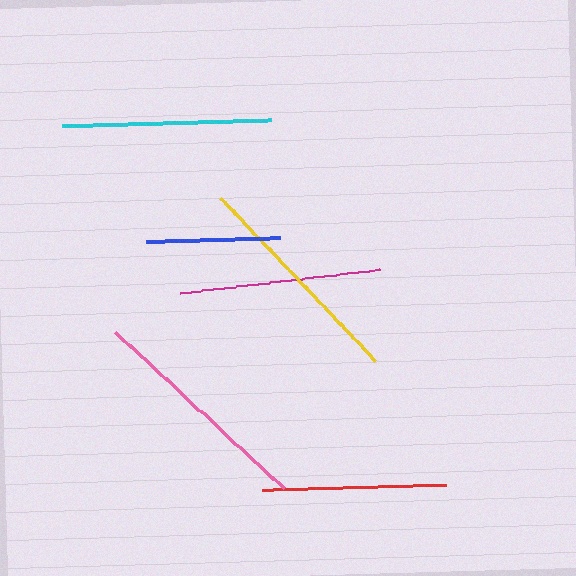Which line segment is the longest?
The pink line is the longest at approximately 229 pixels.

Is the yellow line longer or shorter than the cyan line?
The yellow line is longer than the cyan line.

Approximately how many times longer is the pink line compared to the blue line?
The pink line is approximately 1.7 times the length of the blue line.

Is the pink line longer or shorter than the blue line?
The pink line is longer than the blue line.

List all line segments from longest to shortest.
From longest to shortest: pink, yellow, cyan, magenta, red, blue.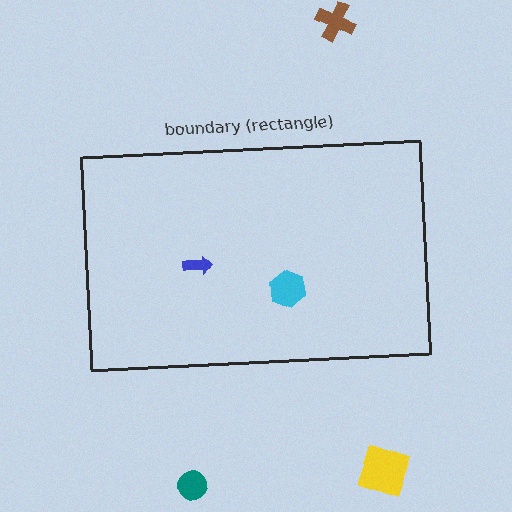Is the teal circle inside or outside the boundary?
Outside.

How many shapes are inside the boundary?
2 inside, 3 outside.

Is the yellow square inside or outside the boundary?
Outside.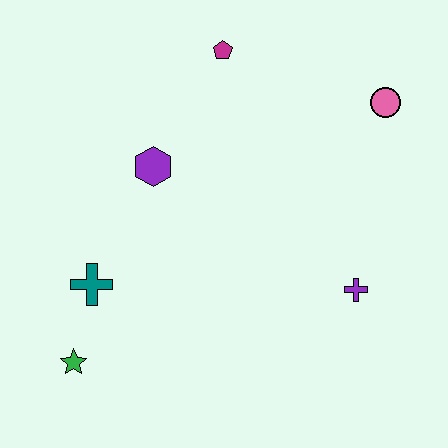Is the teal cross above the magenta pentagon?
No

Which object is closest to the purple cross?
The pink circle is closest to the purple cross.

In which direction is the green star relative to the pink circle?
The green star is to the left of the pink circle.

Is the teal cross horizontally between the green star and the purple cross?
Yes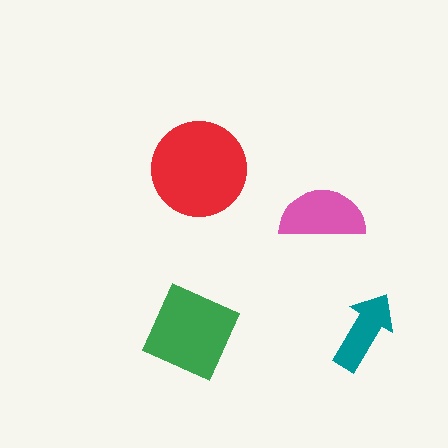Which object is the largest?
The red circle.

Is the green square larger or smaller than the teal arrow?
Larger.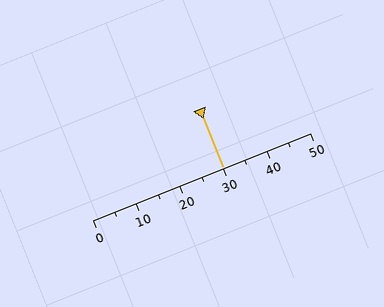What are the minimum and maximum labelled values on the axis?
The axis runs from 0 to 50.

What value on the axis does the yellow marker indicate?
The marker indicates approximately 30.